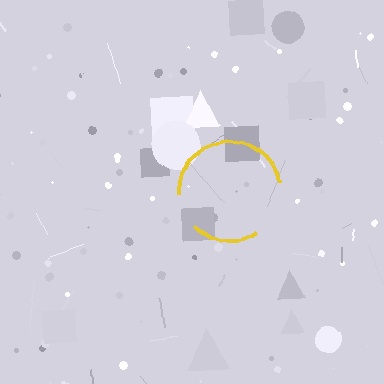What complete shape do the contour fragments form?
The contour fragments form a circle.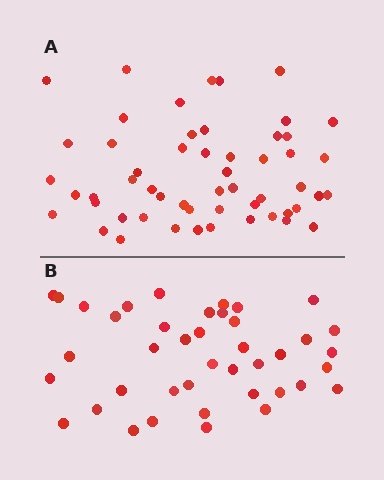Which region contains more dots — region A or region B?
Region A (the top region) has more dots.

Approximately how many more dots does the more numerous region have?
Region A has approximately 15 more dots than region B.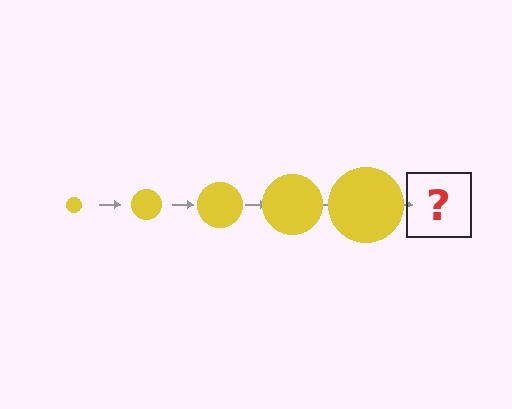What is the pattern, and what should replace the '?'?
The pattern is that the circle gets progressively larger each step. The '?' should be a yellow circle, larger than the previous one.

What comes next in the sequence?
The next element should be a yellow circle, larger than the previous one.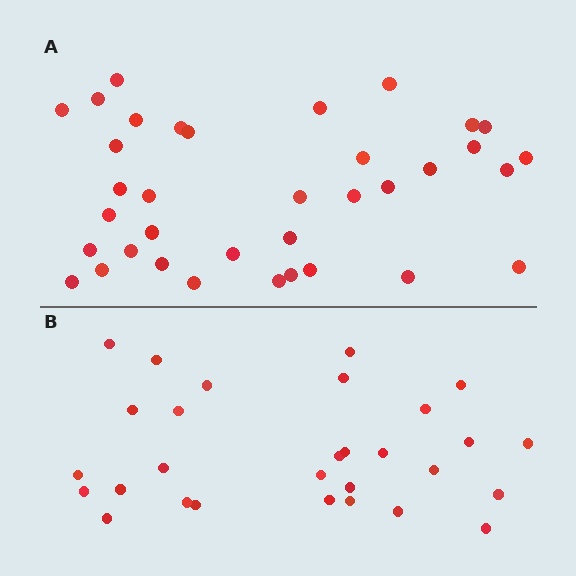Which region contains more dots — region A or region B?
Region A (the top region) has more dots.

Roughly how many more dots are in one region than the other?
Region A has roughly 8 or so more dots than region B.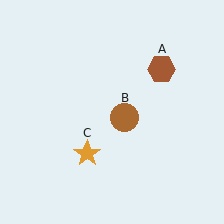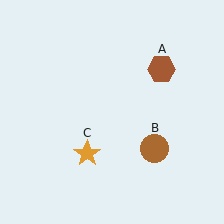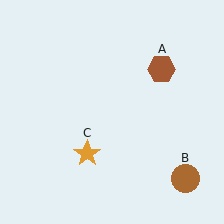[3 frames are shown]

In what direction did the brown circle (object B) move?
The brown circle (object B) moved down and to the right.